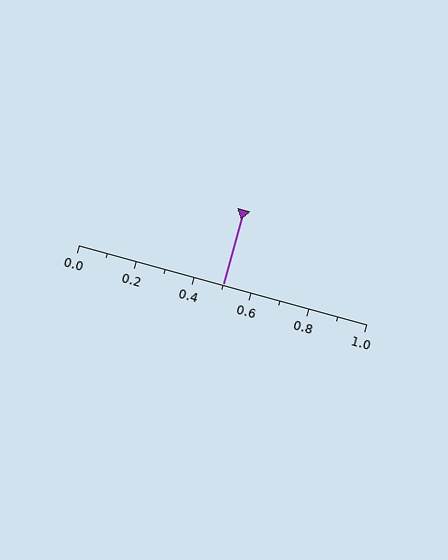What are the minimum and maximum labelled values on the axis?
The axis runs from 0.0 to 1.0.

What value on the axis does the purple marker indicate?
The marker indicates approximately 0.5.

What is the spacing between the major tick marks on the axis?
The major ticks are spaced 0.2 apart.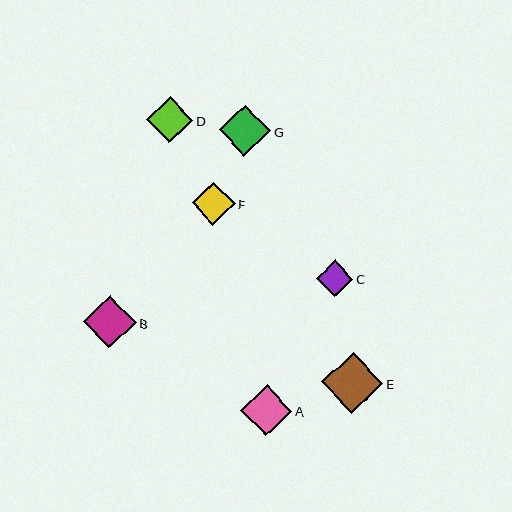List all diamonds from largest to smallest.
From largest to smallest: E, B, G, A, D, F, C.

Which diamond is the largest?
Diamond E is the largest with a size of approximately 61 pixels.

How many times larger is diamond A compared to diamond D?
Diamond A is approximately 1.1 times the size of diamond D.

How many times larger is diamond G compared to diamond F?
Diamond G is approximately 1.2 times the size of diamond F.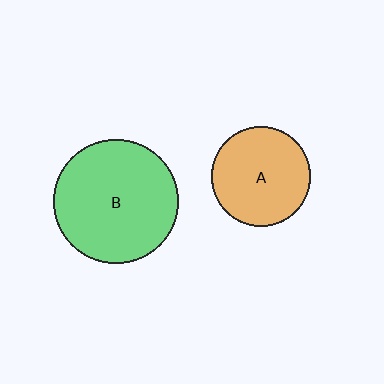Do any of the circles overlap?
No, none of the circles overlap.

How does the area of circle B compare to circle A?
Approximately 1.6 times.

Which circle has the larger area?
Circle B (green).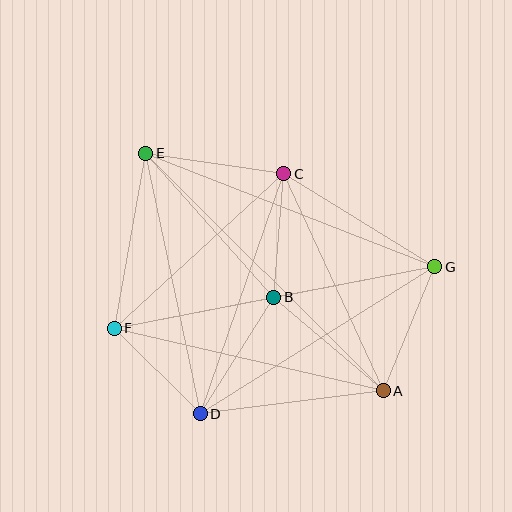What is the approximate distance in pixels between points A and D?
The distance between A and D is approximately 185 pixels.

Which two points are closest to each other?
Points D and F are closest to each other.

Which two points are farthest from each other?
Points A and E are farthest from each other.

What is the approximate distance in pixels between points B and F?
The distance between B and F is approximately 163 pixels.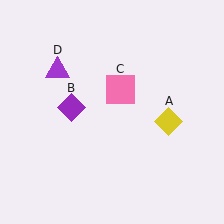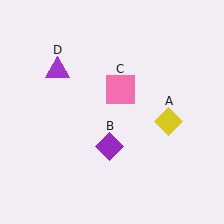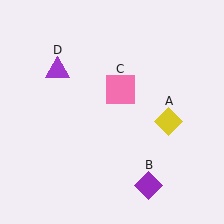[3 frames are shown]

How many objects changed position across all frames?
1 object changed position: purple diamond (object B).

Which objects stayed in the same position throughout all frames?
Yellow diamond (object A) and pink square (object C) and purple triangle (object D) remained stationary.